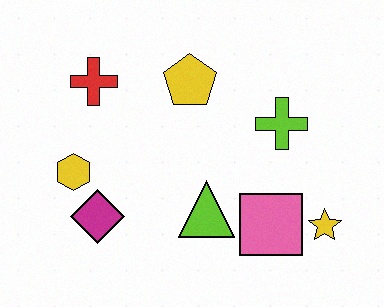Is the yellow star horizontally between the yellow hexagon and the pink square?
No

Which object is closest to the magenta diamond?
The yellow hexagon is closest to the magenta diamond.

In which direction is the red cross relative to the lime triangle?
The red cross is above the lime triangle.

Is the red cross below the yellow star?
No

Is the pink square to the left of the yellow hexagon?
No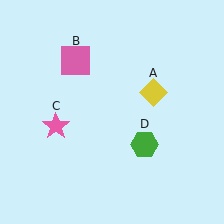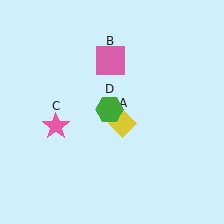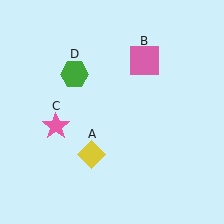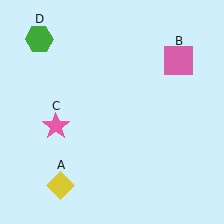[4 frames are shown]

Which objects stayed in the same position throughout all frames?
Pink star (object C) remained stationary.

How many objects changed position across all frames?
3 objects changed position: yellow diamond (object A), pink square (object B), green hexagon (object D).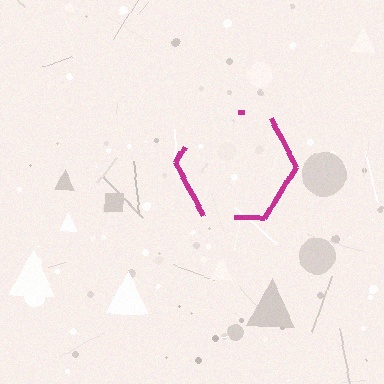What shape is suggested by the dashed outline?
The dashed outline suggests a hexagon.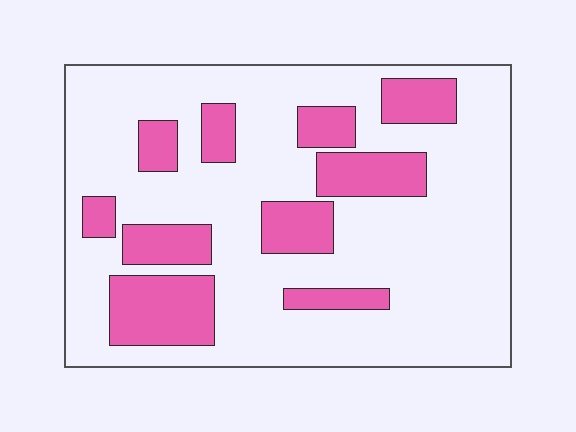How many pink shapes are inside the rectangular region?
10.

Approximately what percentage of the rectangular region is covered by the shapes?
Approximately 25%.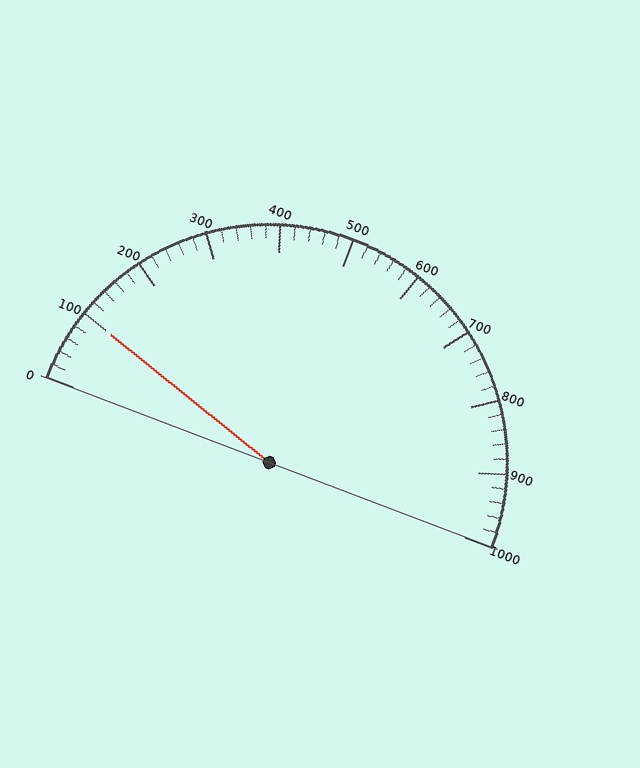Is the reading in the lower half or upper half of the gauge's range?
The reading is in the lower half of the range (0 to 1000).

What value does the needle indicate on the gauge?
The needle indicates approximately 100.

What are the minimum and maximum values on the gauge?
The gauge ranges from 0 to 1000.